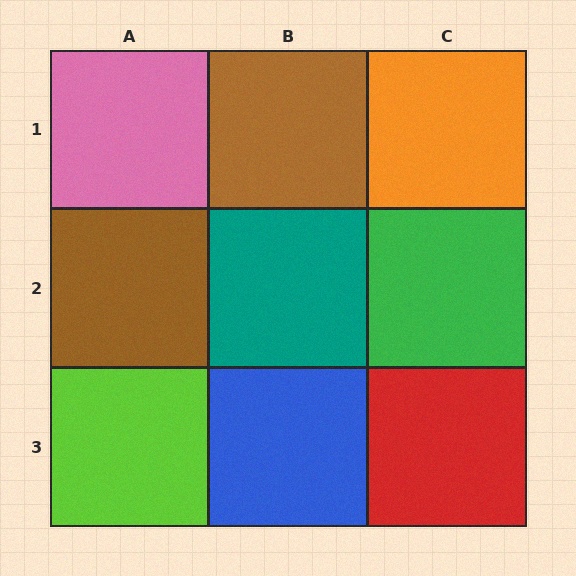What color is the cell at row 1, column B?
Brown.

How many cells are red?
1 cell is red.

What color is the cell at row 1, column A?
Pink.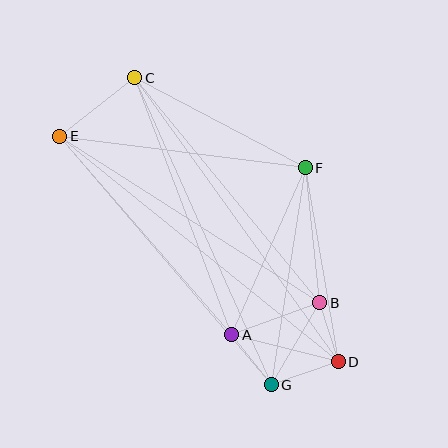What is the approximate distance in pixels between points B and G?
The distance between B and G is approximately 95 pixels.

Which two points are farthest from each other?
Points D and E are farthest from each other.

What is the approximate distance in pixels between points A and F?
The distance between A and F is approximately 182 pixels.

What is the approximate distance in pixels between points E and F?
The distance between E and F is approximately 247 pixels.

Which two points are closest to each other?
Points B and D are closest to each other.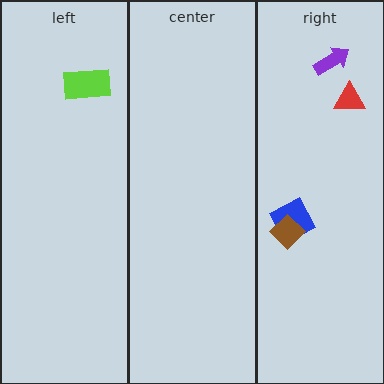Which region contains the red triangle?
The right region.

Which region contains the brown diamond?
The right region.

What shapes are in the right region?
The red triangle, the blue square, the brown diamond, the purple arrow.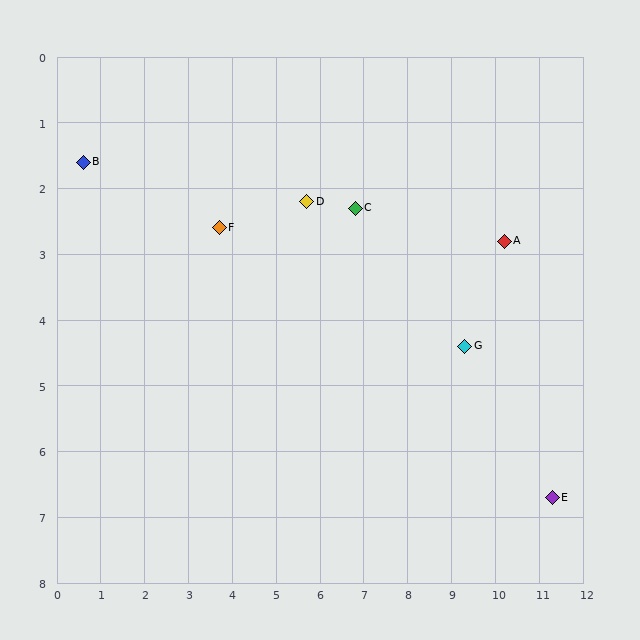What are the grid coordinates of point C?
Point C is at approximately (6.8, 2.3).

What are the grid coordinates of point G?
Point G is at approximately (9.3, 4.4).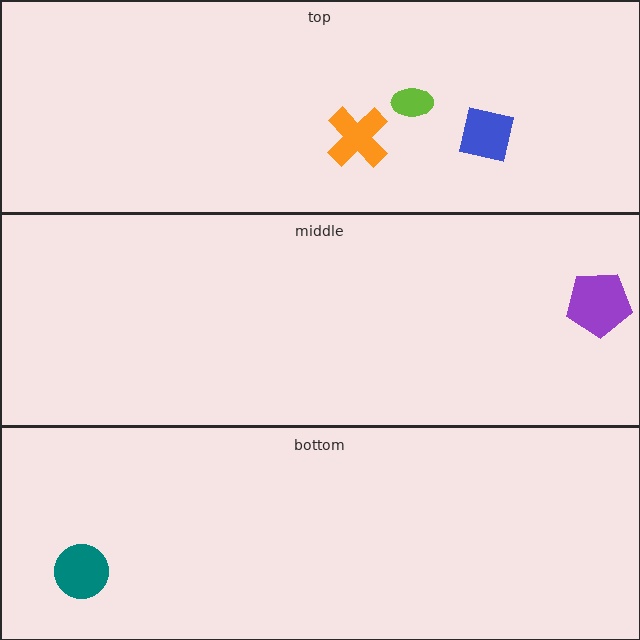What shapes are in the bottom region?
The teal circle.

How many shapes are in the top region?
3.